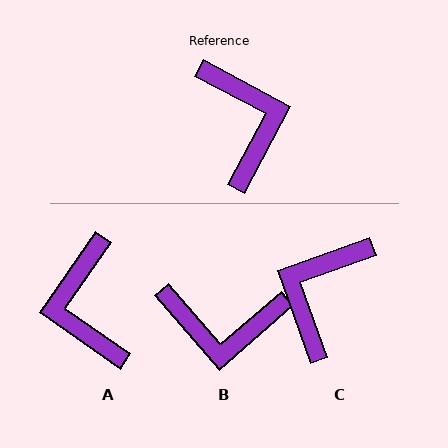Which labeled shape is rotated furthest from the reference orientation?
A, about 173 degrees away.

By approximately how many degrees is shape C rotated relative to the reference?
Approximately 138 degrees counter-clockwise.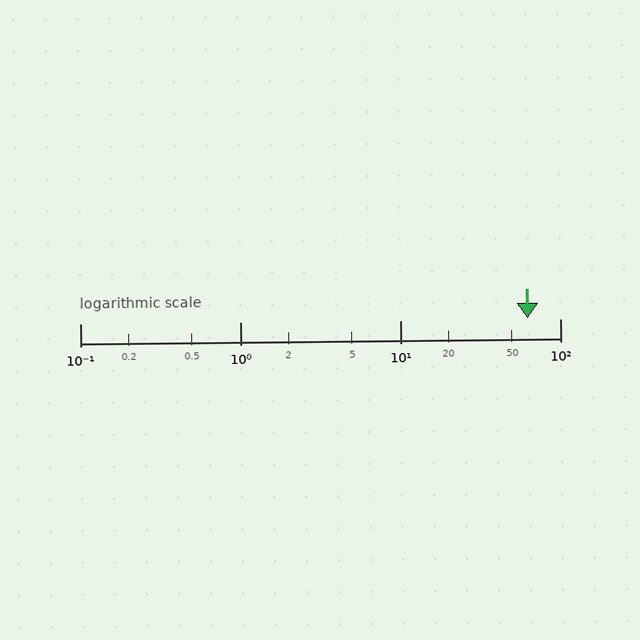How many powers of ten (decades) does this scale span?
The scale spans 3 decades, from 0.1 to 100.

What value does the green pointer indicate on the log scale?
The pointer indicates approximately 63.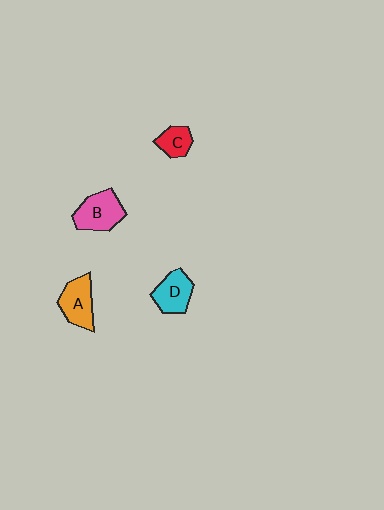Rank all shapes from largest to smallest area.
From largest to smallest: B (pink), A (orange), D (cyan), C (red).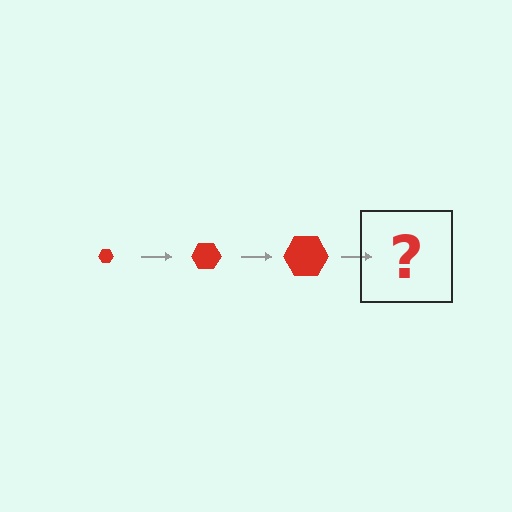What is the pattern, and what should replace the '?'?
The pattern is that the hexagon gets progressively larger each step. The '?' should be a red hexagon, larger than the previous one.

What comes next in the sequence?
The next element should be a red hexagon, larger than the previous one.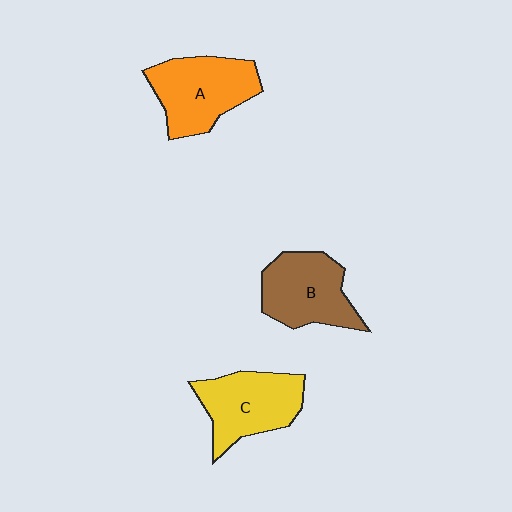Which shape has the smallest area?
Shape B (brown).